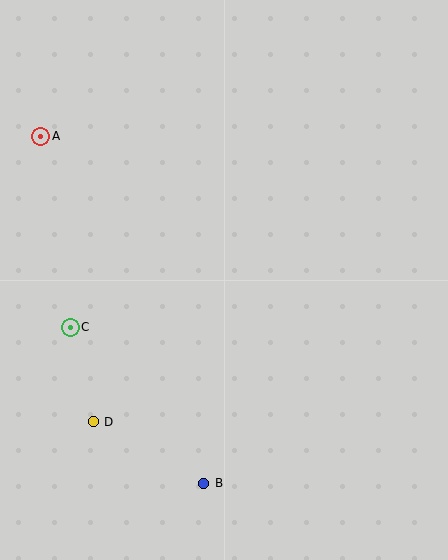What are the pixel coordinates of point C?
Point C is at (70, 327).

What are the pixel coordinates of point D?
Point D is at (93, 422).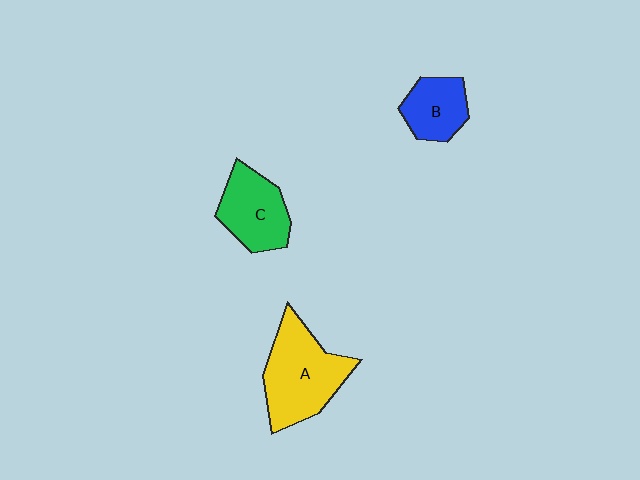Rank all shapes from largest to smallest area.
From largest to smallest: A (yellow), C (green), B (blue).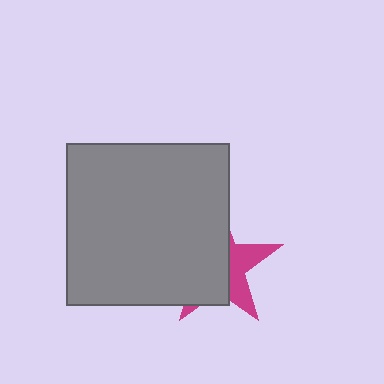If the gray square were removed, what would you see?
You would see the complete magenta star.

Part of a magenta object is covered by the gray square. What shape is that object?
It is a star.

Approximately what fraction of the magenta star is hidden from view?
Roughly 64% of the magenta star is hidden behind the gray square.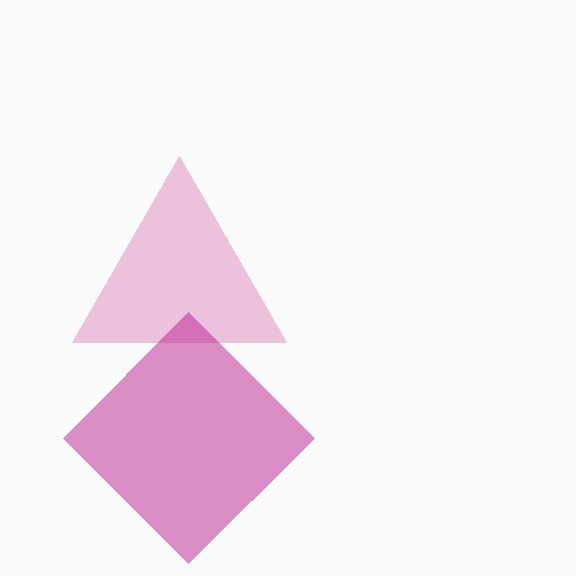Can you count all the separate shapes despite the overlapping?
Yes, there are 2 separate shapes.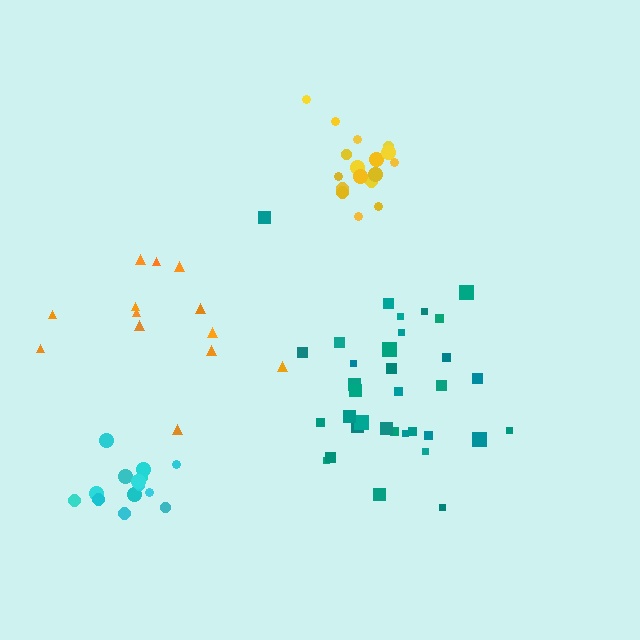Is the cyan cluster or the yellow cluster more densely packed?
Yellow.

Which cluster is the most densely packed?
Yellow.